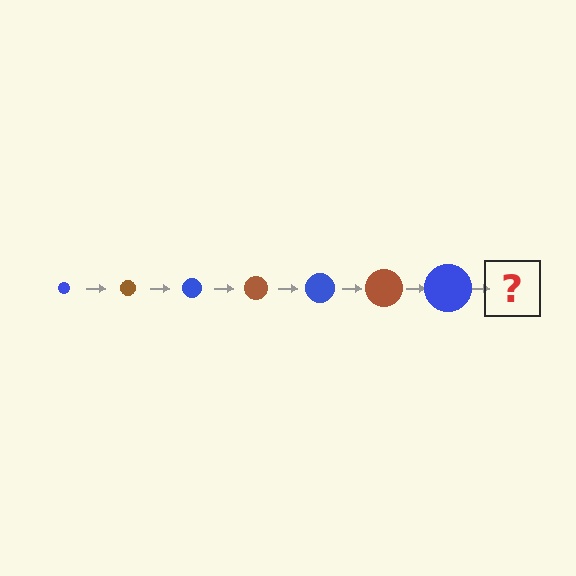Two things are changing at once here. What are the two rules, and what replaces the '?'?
The two rules are that the circle grows larger each step and the color cycles through blue and brown. The '?' should be a brown circle, larger than the previous one.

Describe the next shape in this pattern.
It should be a brown circle, larger than the previous one.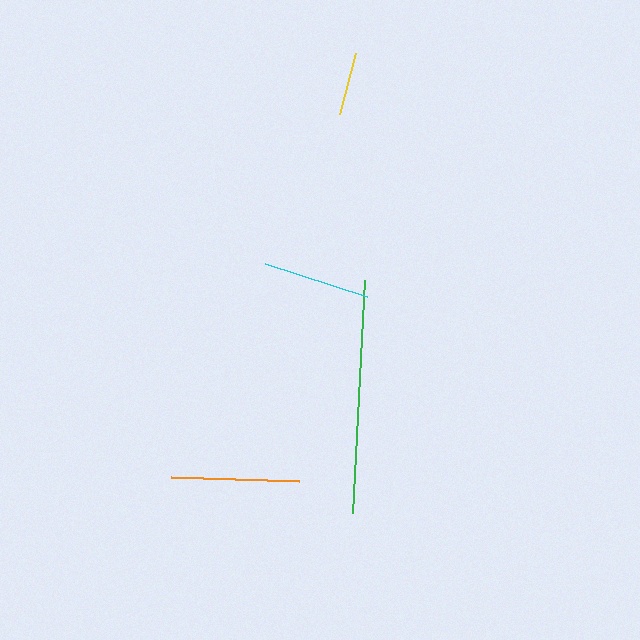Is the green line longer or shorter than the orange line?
The green line is longer than the orange line.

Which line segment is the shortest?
The yellow line is the shortest at approximately 63 pixels.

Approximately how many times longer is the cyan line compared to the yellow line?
The cyan line is approximately 1.7 times the length of the yellow line.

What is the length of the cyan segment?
The cyan segment is approximately 108 pixels long.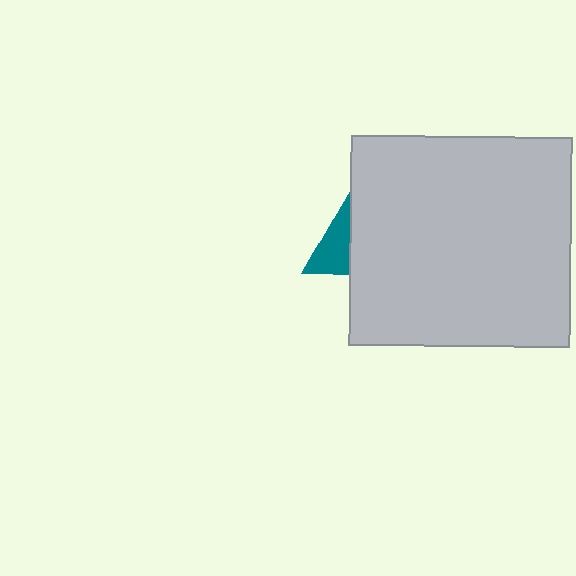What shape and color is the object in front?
The object in front is a light gray rectangle.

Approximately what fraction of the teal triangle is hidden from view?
Roughly 60% of the teal triangle is hidden behind the light gray rectangle.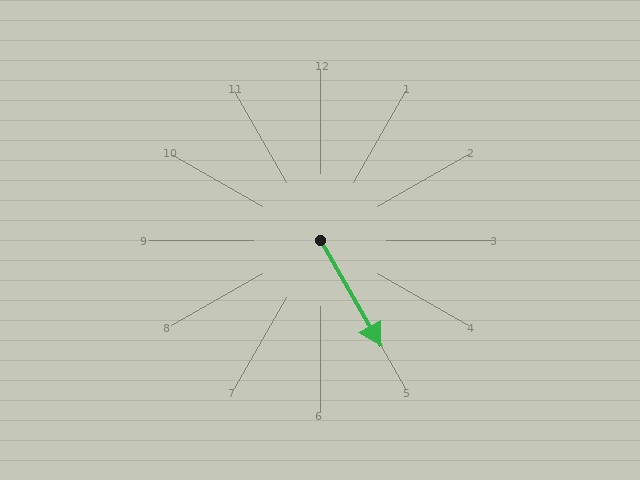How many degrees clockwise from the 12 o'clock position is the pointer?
Approximately 150 degrees.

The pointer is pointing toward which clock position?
Roughly 5 o'clock.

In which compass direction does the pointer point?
Southeast.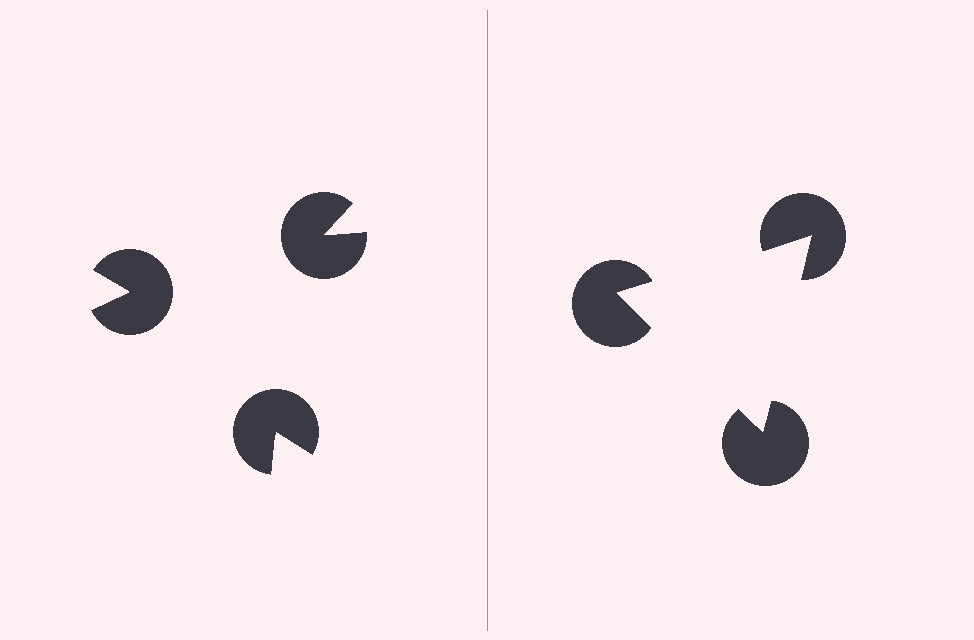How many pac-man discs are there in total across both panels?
6 — 3 on each side.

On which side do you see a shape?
An illusory triangle appears on the right side. On the left side the wedge cuts are rotated, so no coherent shape forms.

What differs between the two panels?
The pac-man discs are positioned identically on both sides; only the wedge orientations differ. On the right they align to a triangle; on the left they are misaligned.